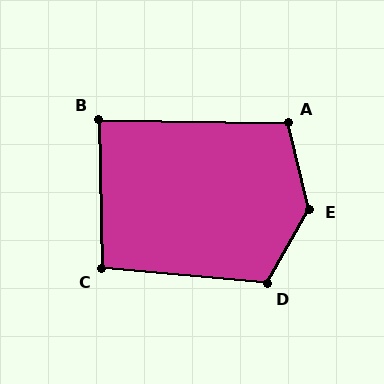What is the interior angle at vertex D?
Approximately 114 degrees (obtuse).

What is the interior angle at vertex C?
Approximately 96 degrees (obtuse).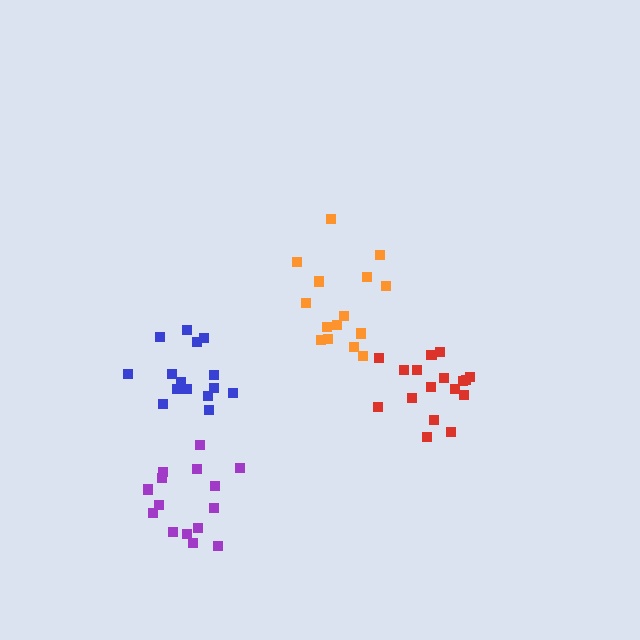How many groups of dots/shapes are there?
There are 4 groups.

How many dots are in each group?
Group 1: 15 dots, Group 2: 17 dots, Group 3: 15 dots, Group 4: 15 dots (62 total).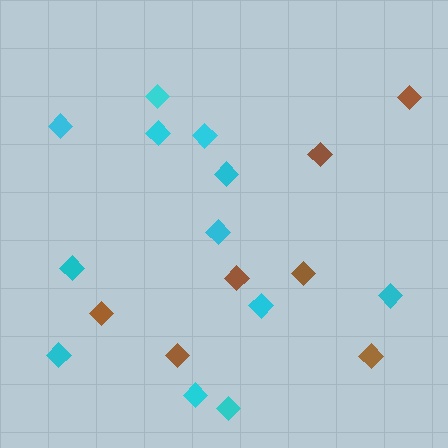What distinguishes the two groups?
There are 2 groups: one group of brown diamonds (7) and one group of cyan diamonds (12).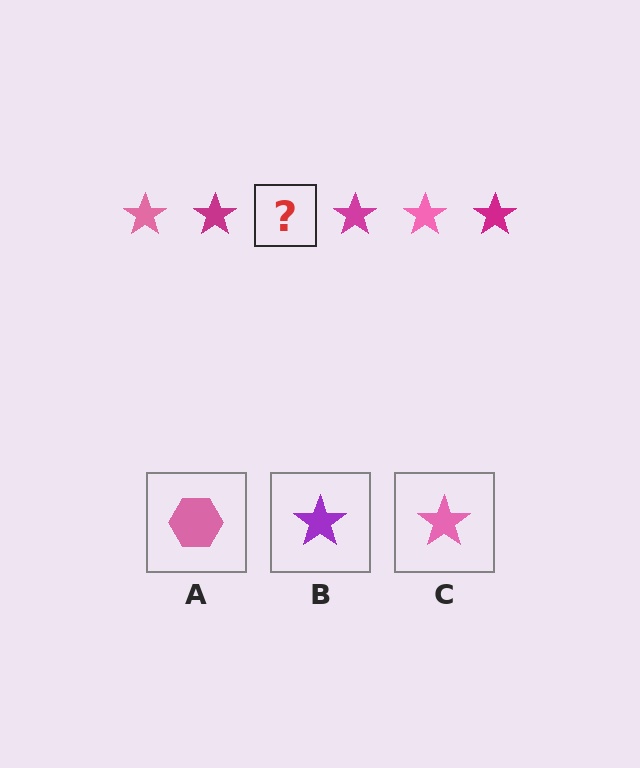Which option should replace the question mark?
Option C.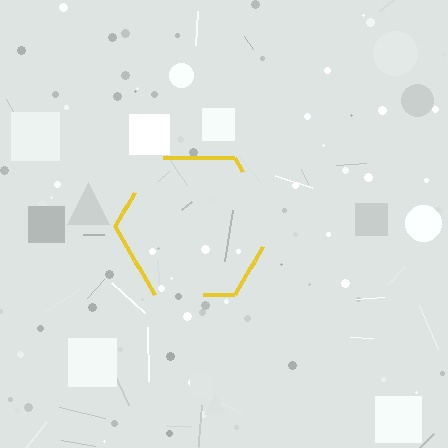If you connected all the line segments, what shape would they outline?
They would outline a hexagon.